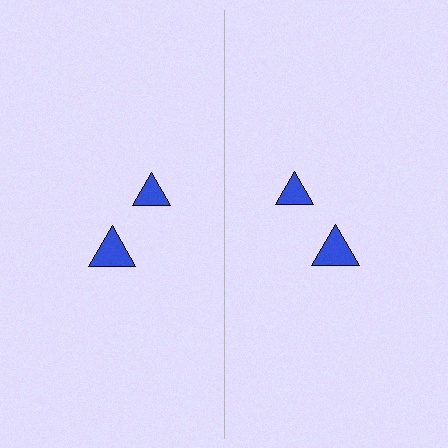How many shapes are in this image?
There are 4 shapes in this image.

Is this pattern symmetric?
Yes, this pattern has bilateral (reflection) symmetry.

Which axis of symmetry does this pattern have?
The pattern has a vertical axis of symmetry running through the center of the image.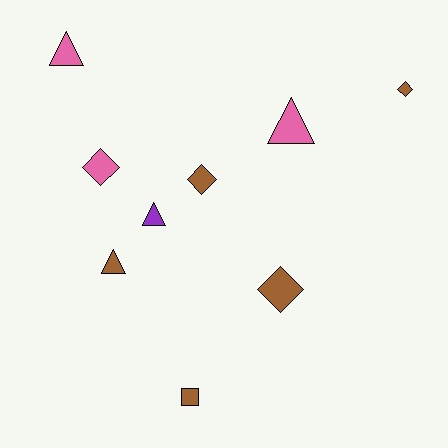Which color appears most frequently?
Brown, with 5 objects.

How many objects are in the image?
There are 9 objects.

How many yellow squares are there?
There are no yellow squares.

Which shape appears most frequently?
Diamond, with 4 objects.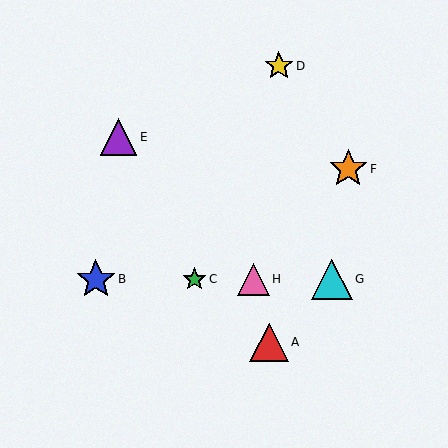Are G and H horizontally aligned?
Yes, both are at y≈279.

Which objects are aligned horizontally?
Objects B, C, G, H are aligned horizontally.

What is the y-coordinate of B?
Object B is at y≈279.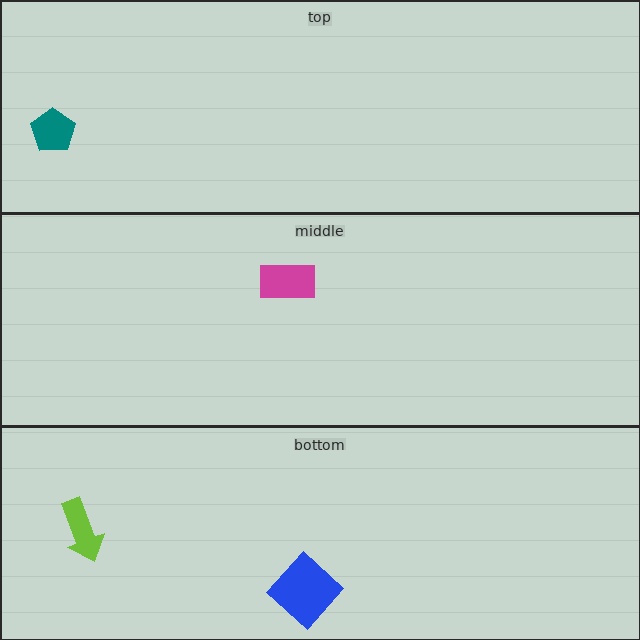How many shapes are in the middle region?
1.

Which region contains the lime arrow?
The bottom region.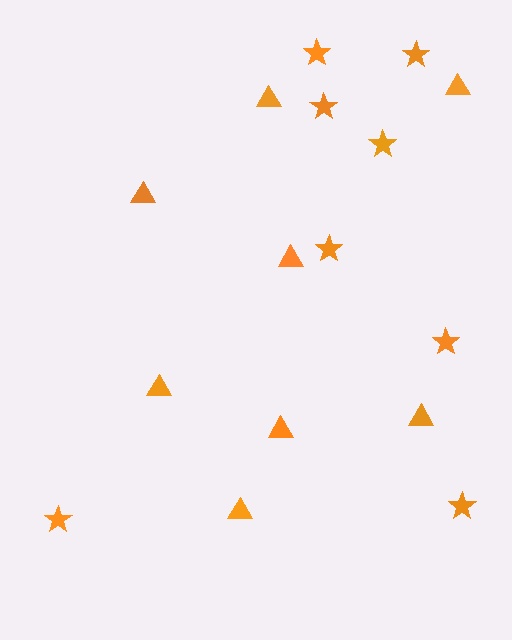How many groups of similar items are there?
There are 2 groups: one group of triangles (8) and one group of stars (8).